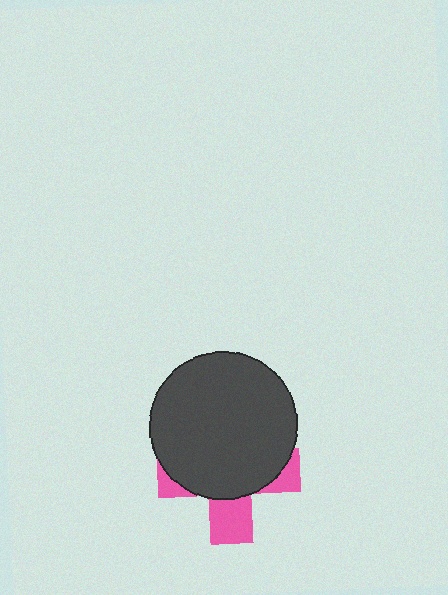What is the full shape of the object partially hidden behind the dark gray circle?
The partially hidden object is a pink cross.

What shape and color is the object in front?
The object in front is a dark gray circle.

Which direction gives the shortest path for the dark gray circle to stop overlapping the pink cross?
Moving up gives the shortest separation.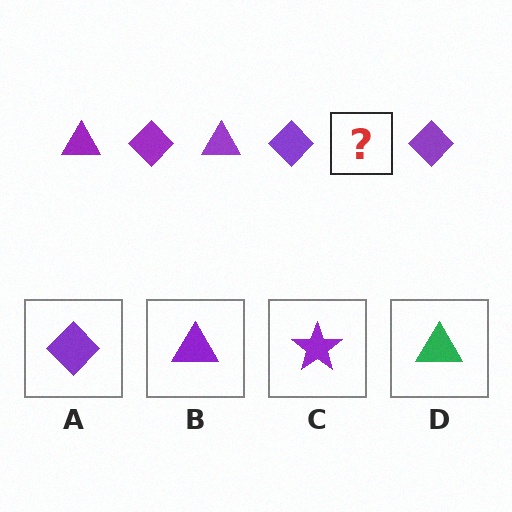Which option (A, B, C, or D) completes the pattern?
B.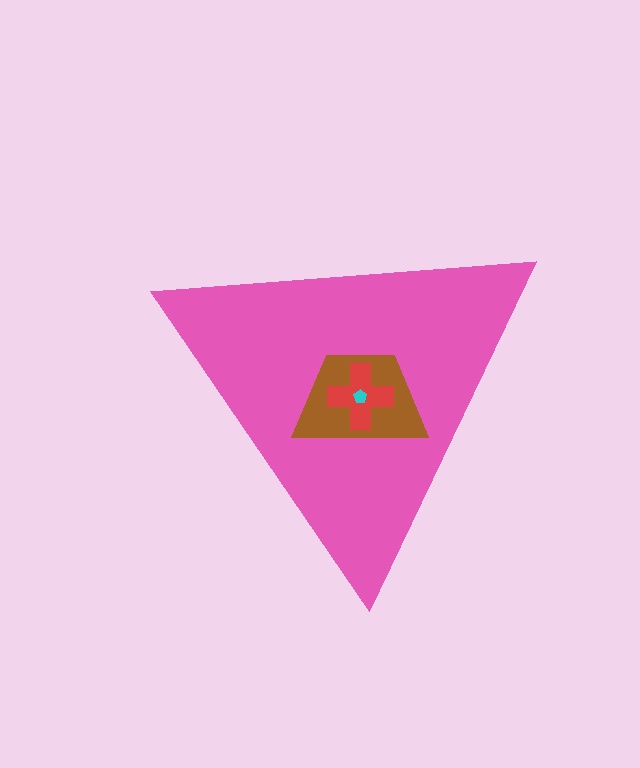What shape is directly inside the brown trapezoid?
The red cross.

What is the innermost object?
The cyan pentagon.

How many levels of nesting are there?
4.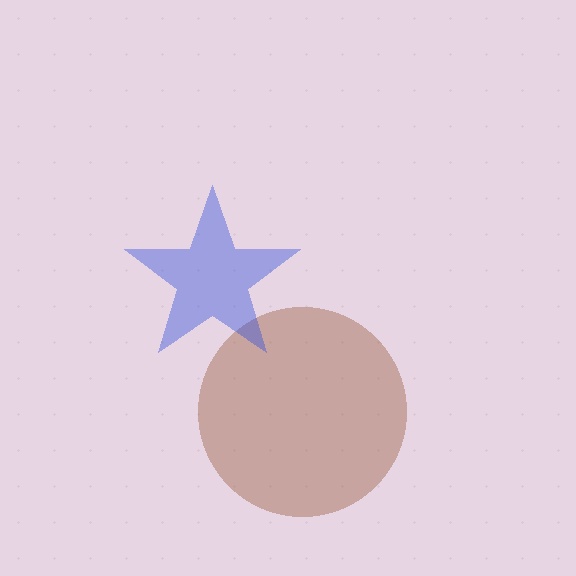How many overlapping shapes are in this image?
There are 2 overlapping shapes in the image.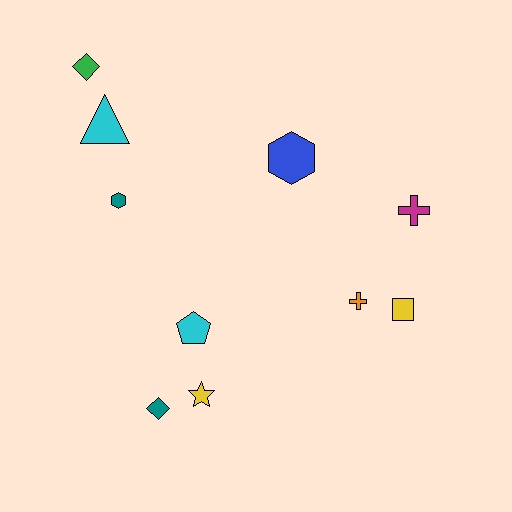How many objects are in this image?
There are 10 objects.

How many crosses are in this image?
There are 2 crosses.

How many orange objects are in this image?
There is 1 orange object.